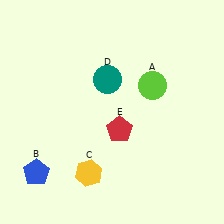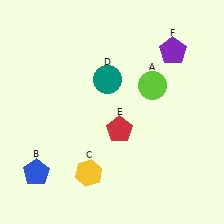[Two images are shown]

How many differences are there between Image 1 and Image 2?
There is 1 difference between the two images.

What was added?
A purple pentagon (F) was added in Image 2.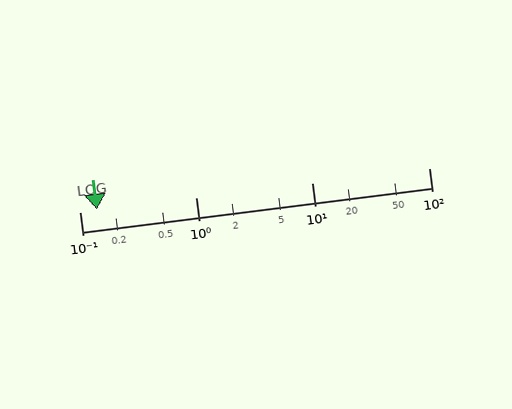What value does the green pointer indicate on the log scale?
The pointer indicates approximately 0.14.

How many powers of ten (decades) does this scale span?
The scale spans 3 decades, from 0.1 to 100.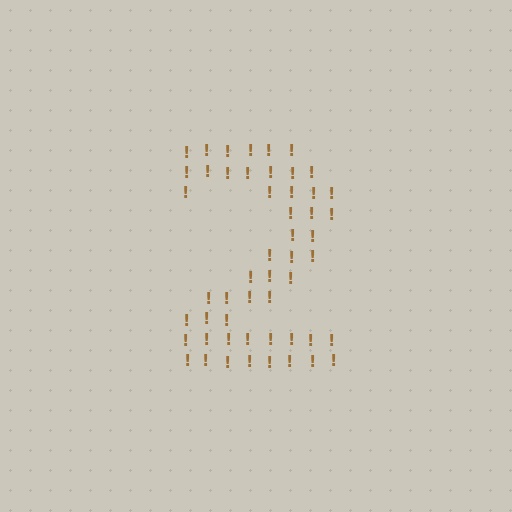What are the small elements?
The small elements are exclamation marks.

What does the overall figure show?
The overall figure shows the digit 2.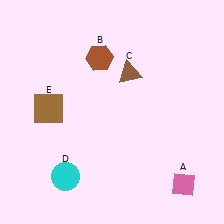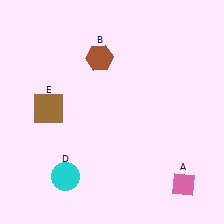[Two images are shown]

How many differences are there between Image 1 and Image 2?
There is 1 difference between the two images.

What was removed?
The brown triangle (C) was removed in Image 2.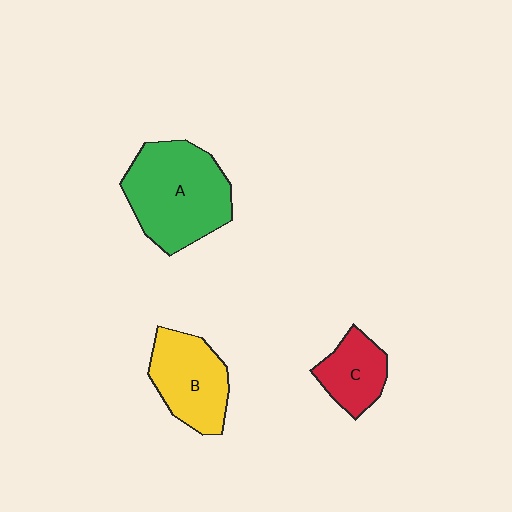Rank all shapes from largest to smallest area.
From largest to smallest: A (green), B (yellow), C (red).